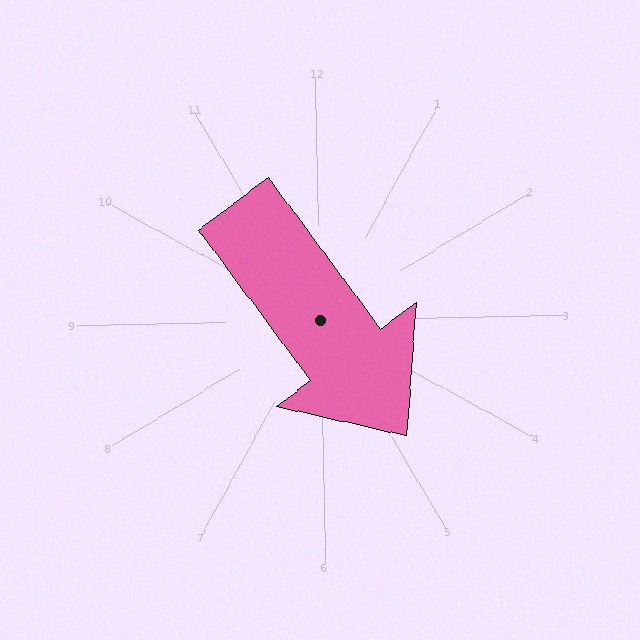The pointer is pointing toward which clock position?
Roughly 5 o'clock.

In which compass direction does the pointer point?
Southeast.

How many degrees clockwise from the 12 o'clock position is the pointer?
Approximately 144 degrees.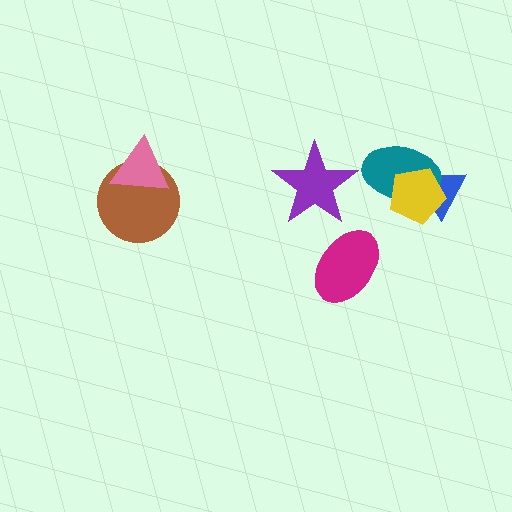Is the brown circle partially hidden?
Yes, it is partially covered by another shape.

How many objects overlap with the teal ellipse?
2 objects overlap with the teal ellipse.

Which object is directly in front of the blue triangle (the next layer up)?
The teal ellipse is directly in front of the blue triangle.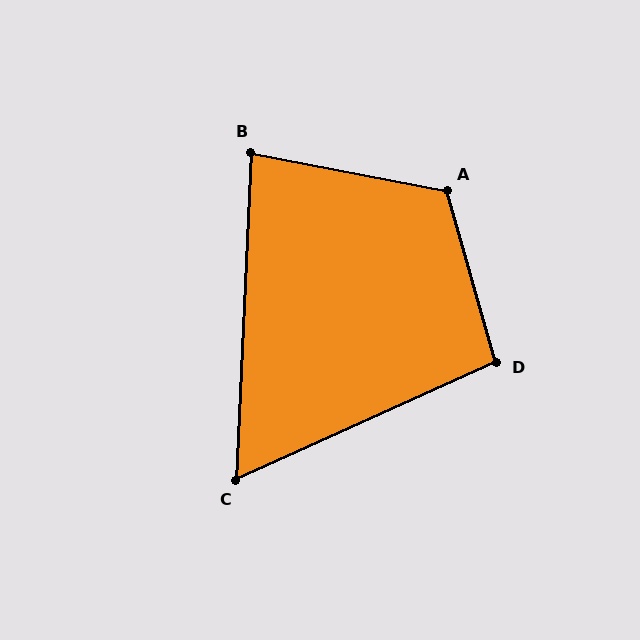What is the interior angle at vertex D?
Approximately 98 degrees (obtuse).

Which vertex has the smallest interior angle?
C, at approximately 63 degrees.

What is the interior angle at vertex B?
Approximately 82 degrees (acute).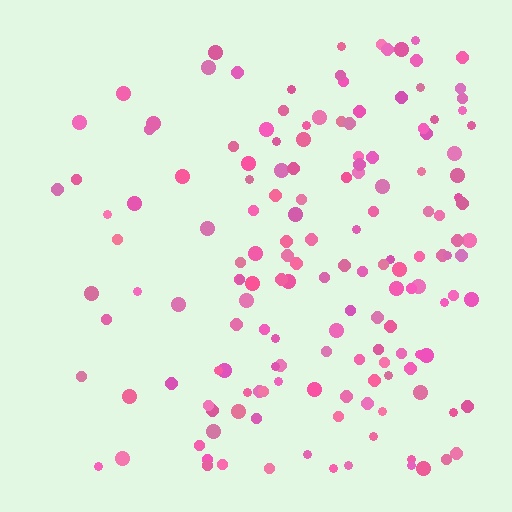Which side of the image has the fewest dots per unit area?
The left.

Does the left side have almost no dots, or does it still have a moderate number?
Still a moderate number, just noticeably fewer than the right.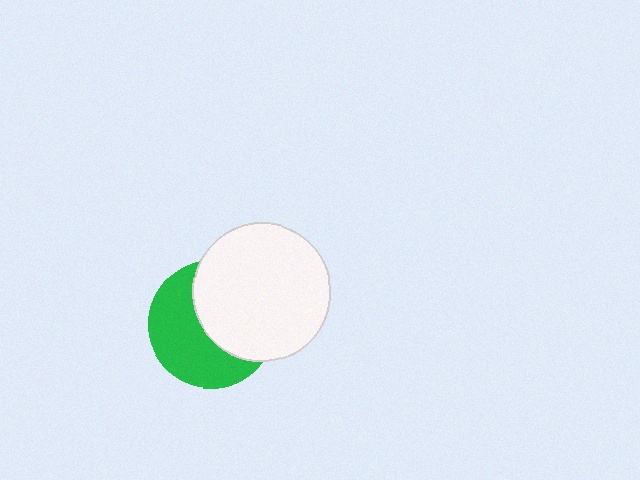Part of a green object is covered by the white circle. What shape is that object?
It is a circle.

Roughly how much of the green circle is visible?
About half of it is visible (roughly 51%).